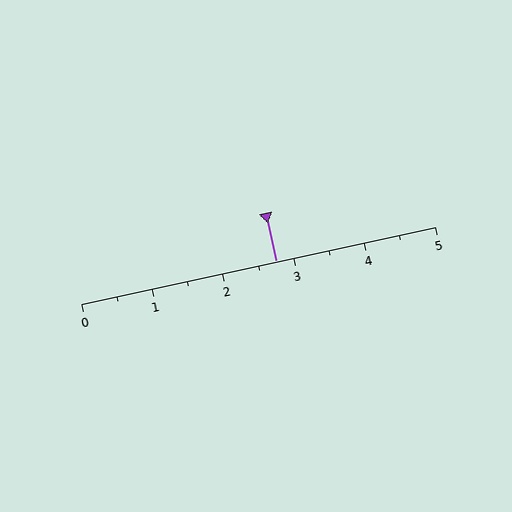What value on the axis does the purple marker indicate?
The marker indicates approximately 2.8.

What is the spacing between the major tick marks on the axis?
The major ticks are spaced 1 apart.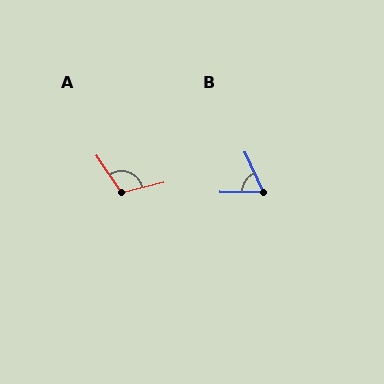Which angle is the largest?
A, at approximately 109 degrees.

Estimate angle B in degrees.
Approximately 65 degrees.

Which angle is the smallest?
B, at approximately 65 degrees.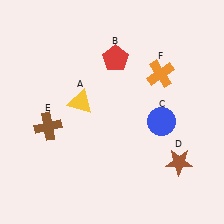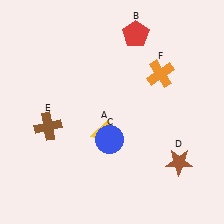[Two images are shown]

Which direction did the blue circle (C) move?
The blue circle (C) moved left.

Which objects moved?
The objects that moved are: the yellow triangle (A), the red pentagon (B), the blue circle (C).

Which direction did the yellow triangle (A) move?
The yellow triangle (A) moved down.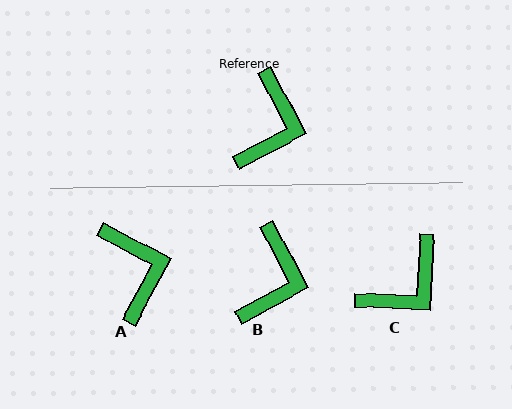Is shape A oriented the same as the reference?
No, it is off by about 33 degrees.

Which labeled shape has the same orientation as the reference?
B.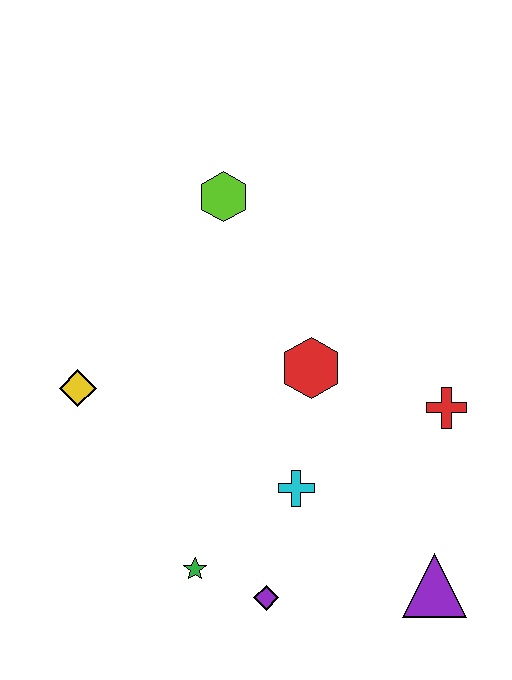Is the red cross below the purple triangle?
No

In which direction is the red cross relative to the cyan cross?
The red cross is to the right of the cyan cross.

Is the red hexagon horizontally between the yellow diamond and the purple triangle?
Yes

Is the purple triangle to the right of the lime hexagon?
Yes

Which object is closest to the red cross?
The red hexagon is closest to the red cross.